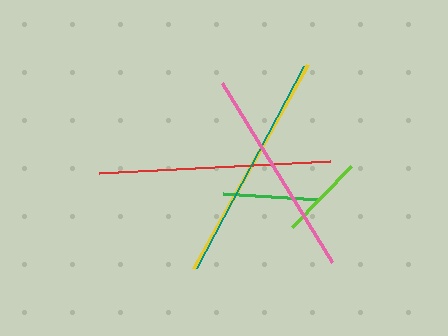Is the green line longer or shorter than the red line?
The red line is longer than the green line.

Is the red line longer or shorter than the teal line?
The red line is longer than the teal line.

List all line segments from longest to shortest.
From longest to shortest: yellow, red, teal, pink, green, lime.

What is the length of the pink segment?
The pink segment is approximately 210 pixels long.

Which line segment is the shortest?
The lime line is the shortest at approximately 85 pixels.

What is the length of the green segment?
The green segment is approximately 97 pixels long.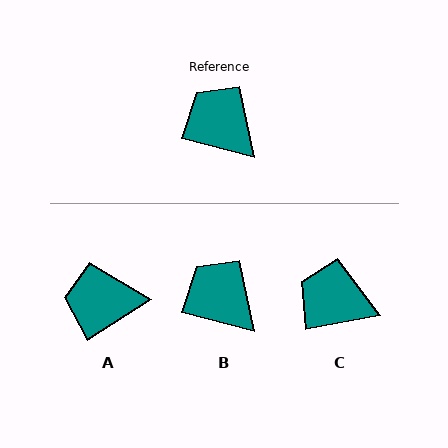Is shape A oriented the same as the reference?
No, it is off by about 47 degrees.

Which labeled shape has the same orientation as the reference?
B.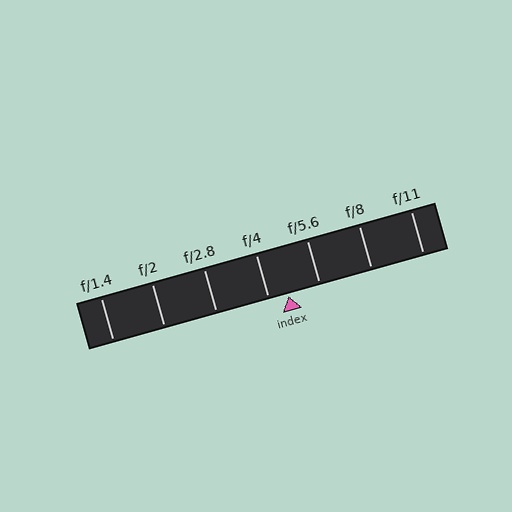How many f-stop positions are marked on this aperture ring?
There are 7 f-stop positions marked.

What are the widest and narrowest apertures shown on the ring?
The widest aperture shown is f/1.4 and the narrowest is f/11.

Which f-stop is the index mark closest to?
The index mark is closest to f/4.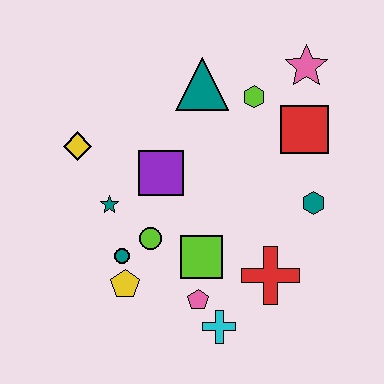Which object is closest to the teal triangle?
The lime hexagon is closest to the teal triangle.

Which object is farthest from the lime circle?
The pink star is farthest from the lime circle.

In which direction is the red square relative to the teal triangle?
The red square is to the right of the teal triangle.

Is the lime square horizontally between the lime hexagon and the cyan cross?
No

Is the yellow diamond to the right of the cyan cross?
No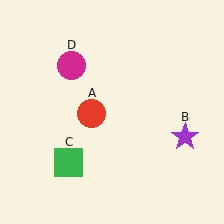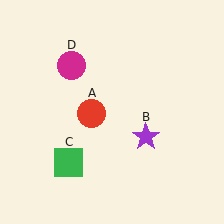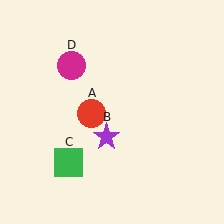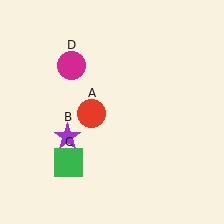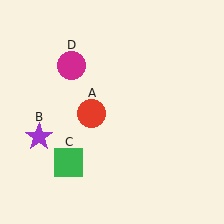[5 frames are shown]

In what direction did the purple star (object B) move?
The purple star (object B) moved left.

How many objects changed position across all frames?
1 object changed position: purple star (object B).